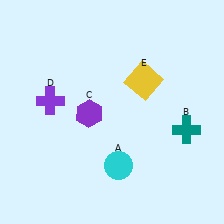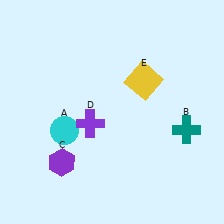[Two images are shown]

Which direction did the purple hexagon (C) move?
The purple hexagon (C) moved down.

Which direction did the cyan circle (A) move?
The cyan circle (A) moved left.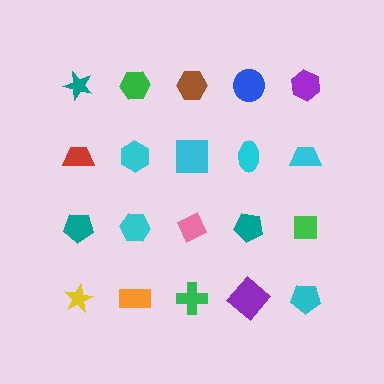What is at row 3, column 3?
A pink diamond.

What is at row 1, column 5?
A purple hexagon.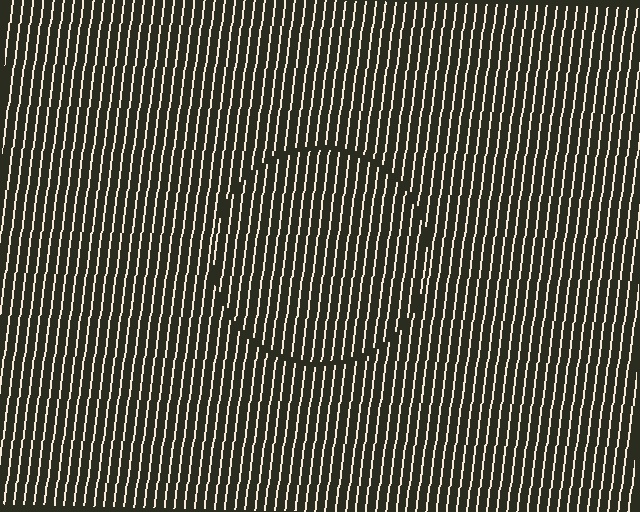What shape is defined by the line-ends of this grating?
An illusory circle. The interior of the shape contains the same grating, shifted by half a period — the contour is defined by the phase discontinuity where line-ends from the inner and outer gratings abut.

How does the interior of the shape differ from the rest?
The interior of the shape contains the same grating, shifted by half a period — the contour is defined by the phase discontinuity where line-ends from the inner and outer gratings abut.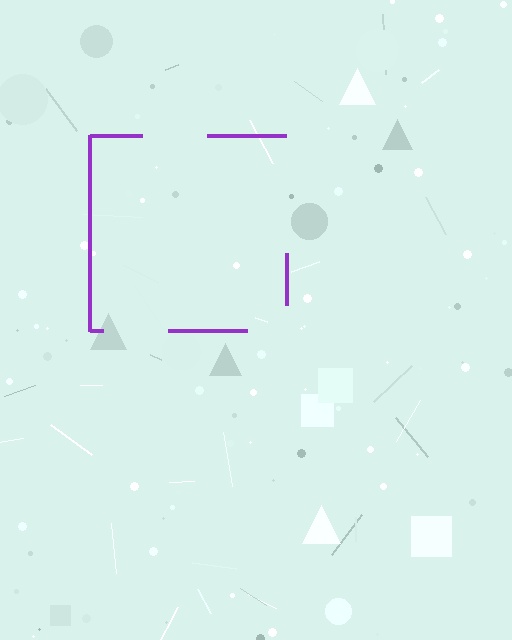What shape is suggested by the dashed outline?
The dashed outline suggests a square.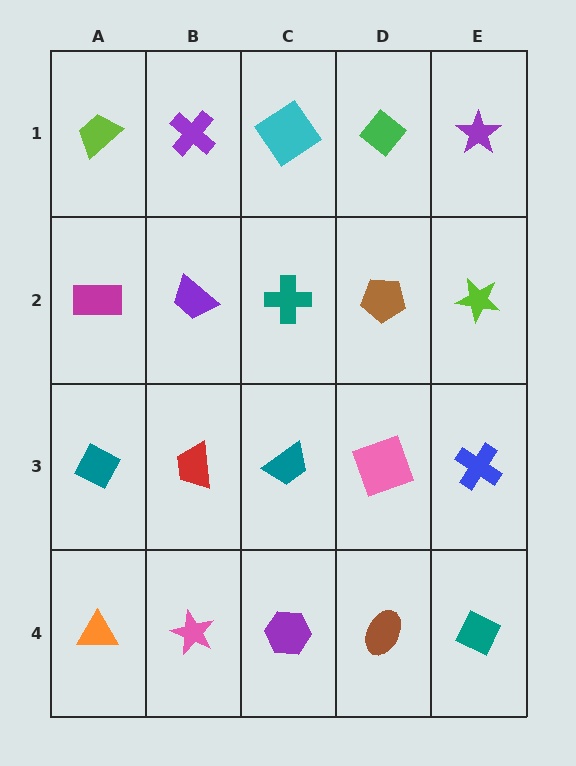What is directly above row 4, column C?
A teal trapezoid.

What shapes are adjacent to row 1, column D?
A brown pentagon (row 2, column D), a cyan diamond (row 1, column C), a purple star (row 1, column E).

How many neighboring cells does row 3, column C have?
4.